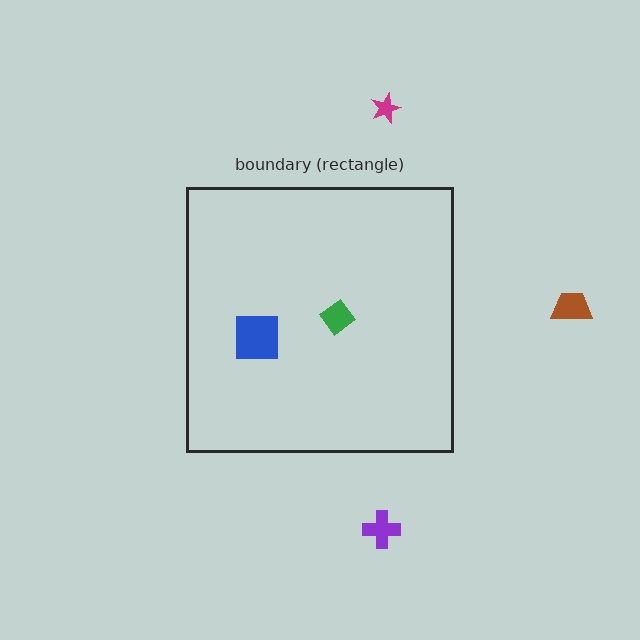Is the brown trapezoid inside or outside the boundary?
Outside.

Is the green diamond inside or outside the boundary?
Inside.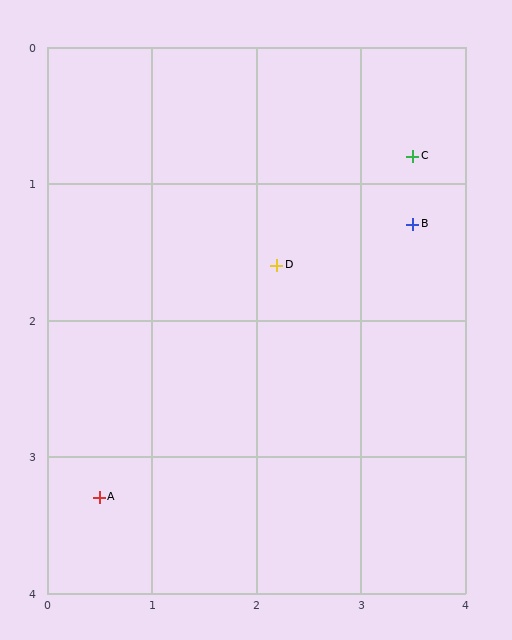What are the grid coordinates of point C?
Point C is at approximately (3.5, 0.8).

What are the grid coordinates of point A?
Point A is at approximately (0.5, 3.3).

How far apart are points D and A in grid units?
Points D and A are about 2.4 grid units apart.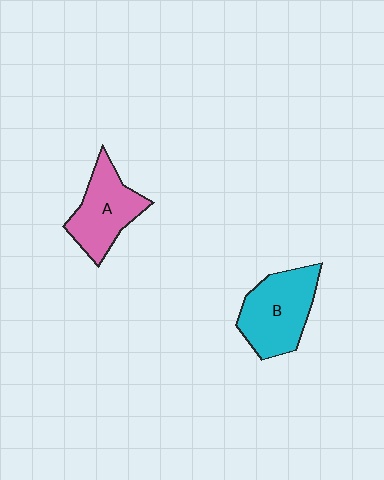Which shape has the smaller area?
Shape A (pink).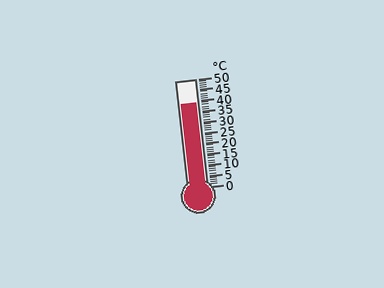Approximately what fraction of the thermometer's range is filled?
The thermometer is filled to approximately 80% of its range.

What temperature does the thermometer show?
The thermometer shows approximately 39°C.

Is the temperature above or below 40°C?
The temperature is below 40°C.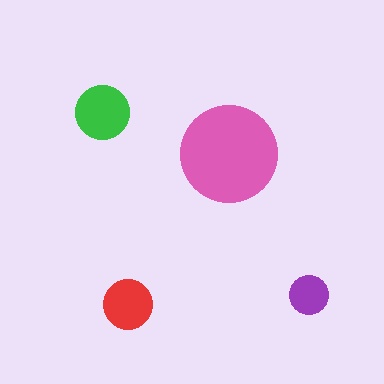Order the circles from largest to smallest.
the pink one, the green one, the red one, the purple one.